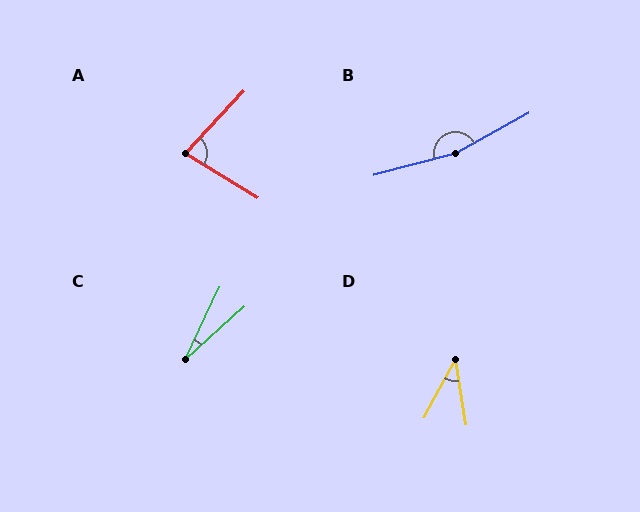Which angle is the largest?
B, at approximately 166 degrees.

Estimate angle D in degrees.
Approximately 38 degrees.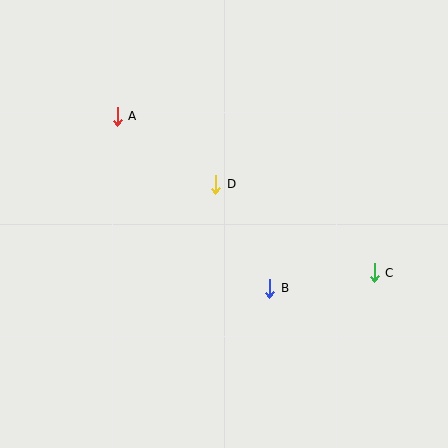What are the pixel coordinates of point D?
Point D is at (216, 184).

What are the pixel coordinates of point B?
Point B is at (270, 288).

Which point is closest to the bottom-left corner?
Point B is closest to the bottom-left corner.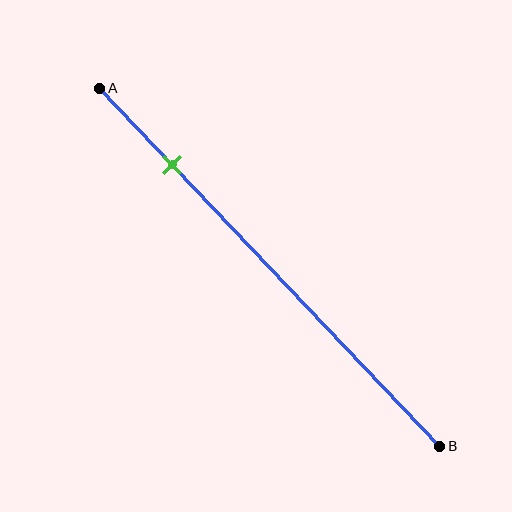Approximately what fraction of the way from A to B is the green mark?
The green mark is approximately 20% of the way from A to B.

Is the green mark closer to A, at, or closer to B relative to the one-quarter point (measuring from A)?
The green mark is closer to point A than the one-quarter point of segment AB.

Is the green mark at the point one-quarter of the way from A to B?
No, the mark is at about 20% from A, not at the 25% one-quarter point.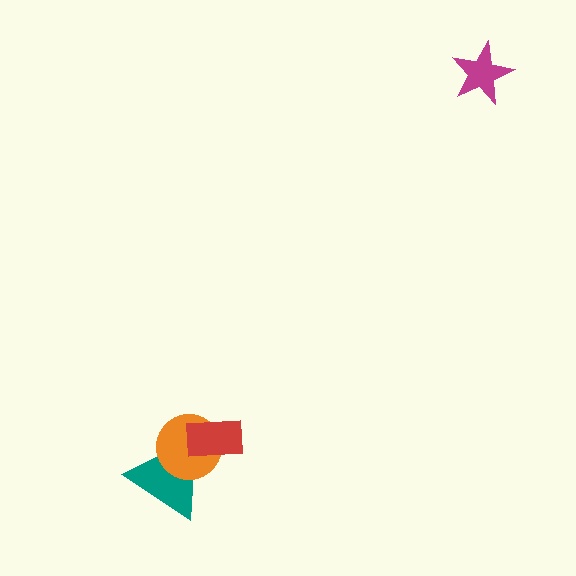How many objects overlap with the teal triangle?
2 objects overlap with the teal triangle.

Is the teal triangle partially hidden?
Yes, it is partially covered by another shape.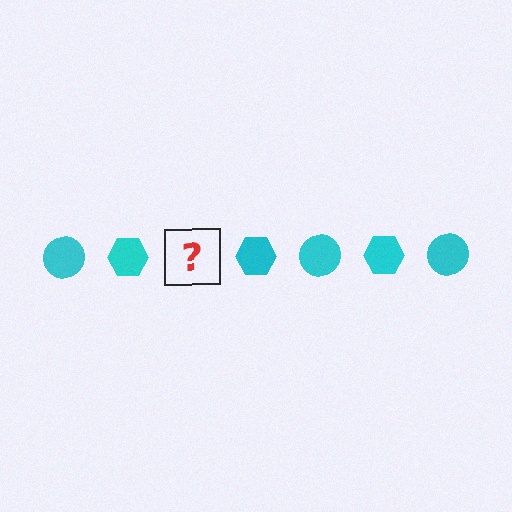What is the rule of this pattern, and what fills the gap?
The rule is that the pattern cycles through circle, hexagon shapes in cyan. The gap should be filled with a cyan circle.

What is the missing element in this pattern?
The missing element is a cyan circle.